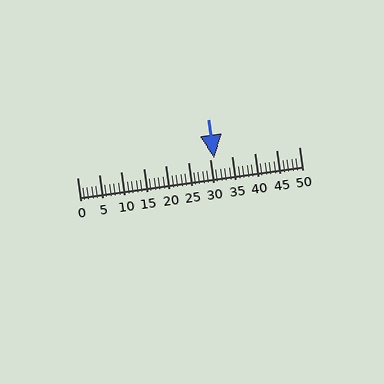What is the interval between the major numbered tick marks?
The major tick marks are spaced 5 units apart.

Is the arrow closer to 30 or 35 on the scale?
The arrow is closer to 30.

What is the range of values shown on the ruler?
The ruler shows values from 0 to 50.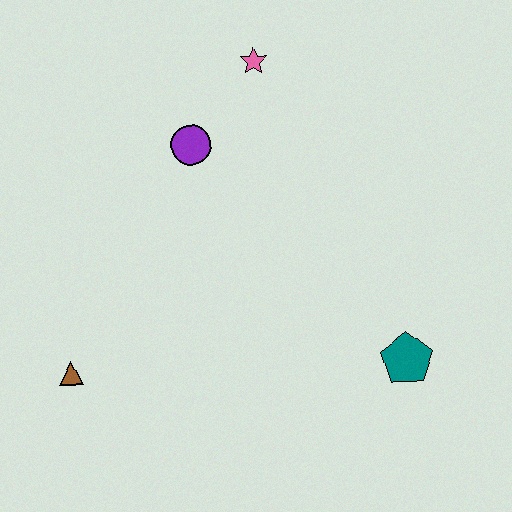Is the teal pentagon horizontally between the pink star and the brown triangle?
No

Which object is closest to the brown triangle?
The purple circle is closest to the brown triangle.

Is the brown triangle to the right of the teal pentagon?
No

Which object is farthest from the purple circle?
The teal pentagon is farthest from the purple circle.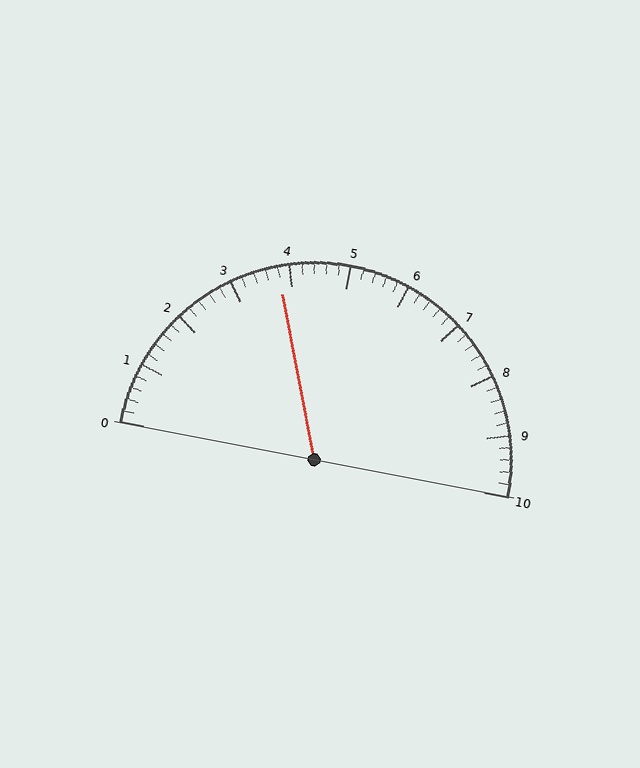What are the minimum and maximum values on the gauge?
The gauge ranges from 0 to 10.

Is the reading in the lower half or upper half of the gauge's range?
The reading is in the lower half of the range (0 to 10).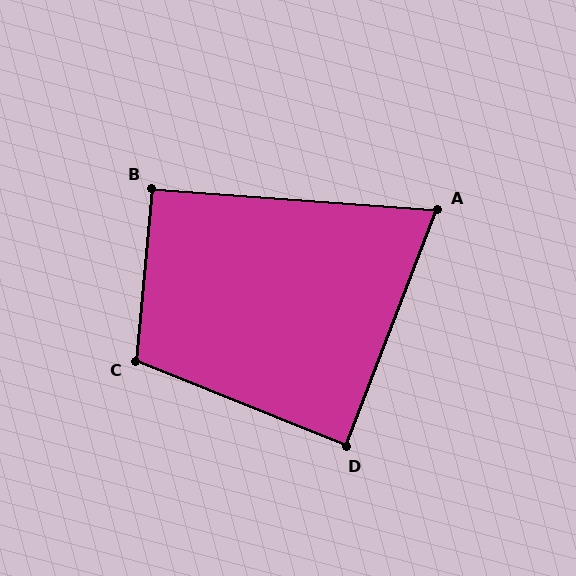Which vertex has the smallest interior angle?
A, at approximately 73 degrees.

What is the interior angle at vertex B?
Approximately 91 degrees (approximately right).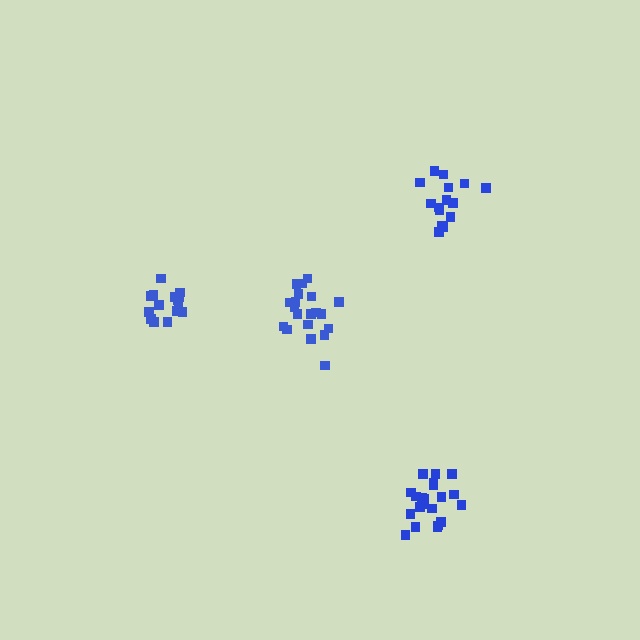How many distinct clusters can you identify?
There are 4 distinct clusters.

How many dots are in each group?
Group 1: 16 dots, Group 2: 21 dots, Group 3: 20 dots, Group 4: 15 dots (72 total).